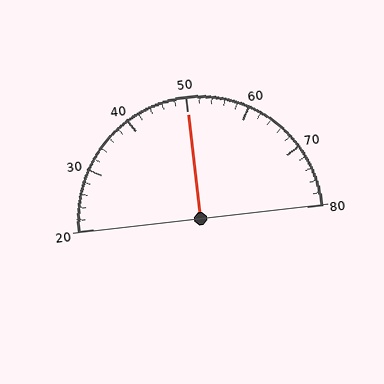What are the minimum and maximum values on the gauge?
The gauge ranges from 20 to 80.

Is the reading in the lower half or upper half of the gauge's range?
The reading is in the upper half of the range (20 to 80).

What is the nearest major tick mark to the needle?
The nearest major tick mark is 50.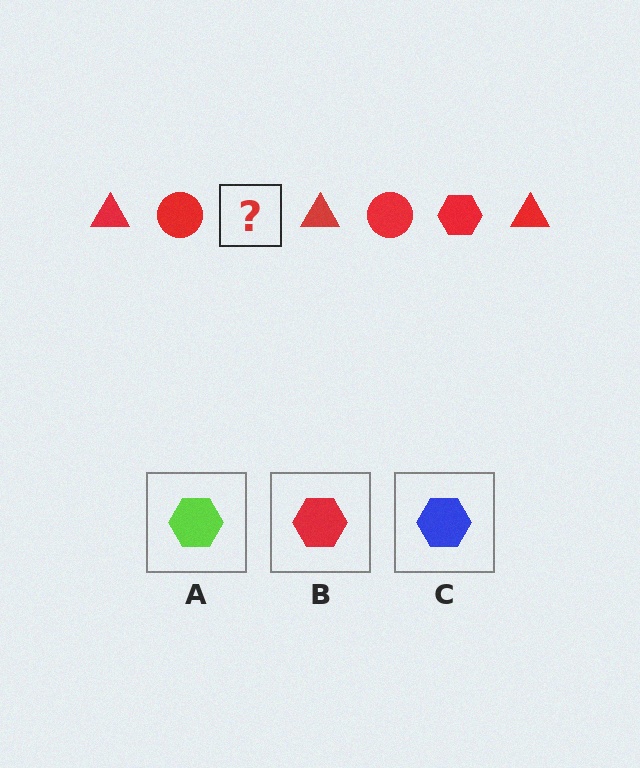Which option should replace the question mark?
Option B.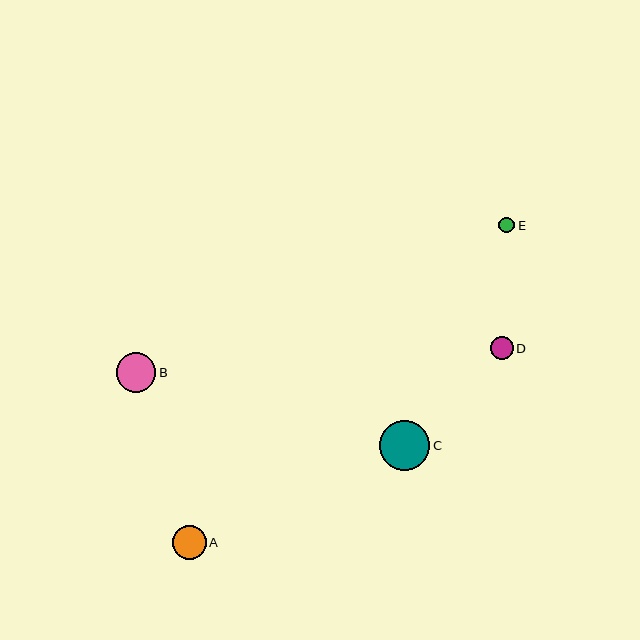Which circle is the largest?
Circle C is the largest with a size of approximately 50 pixels.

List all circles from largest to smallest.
From largest to smallest: C, B, A, D, E.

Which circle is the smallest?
Circle E is the smallest with a size of approximately 16 pixels.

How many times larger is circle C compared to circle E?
Circle C is approximately 3.2 times the size of circle E.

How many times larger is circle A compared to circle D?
Circle A is approximately 1.5 times the size of circle D.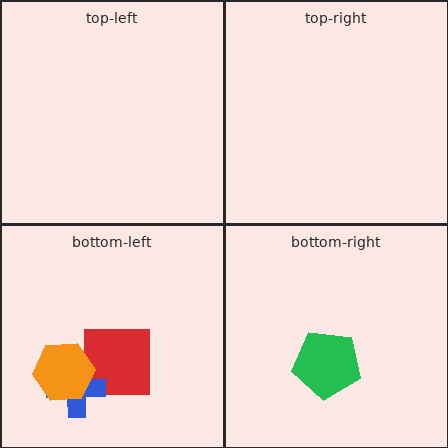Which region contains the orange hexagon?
The bottom-left region.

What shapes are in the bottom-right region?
The green pentagon.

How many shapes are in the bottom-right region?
1.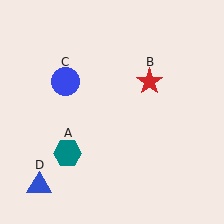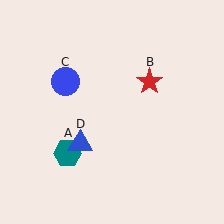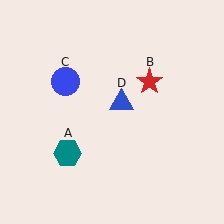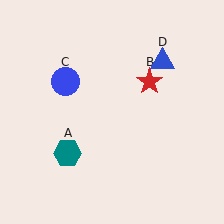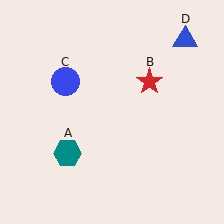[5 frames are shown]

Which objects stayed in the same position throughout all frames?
Teal hexagon (object A) and red star (object B) and blue circle (object C) remained stationary.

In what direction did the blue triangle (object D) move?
The blue triangle (object D) moved up and to the right.